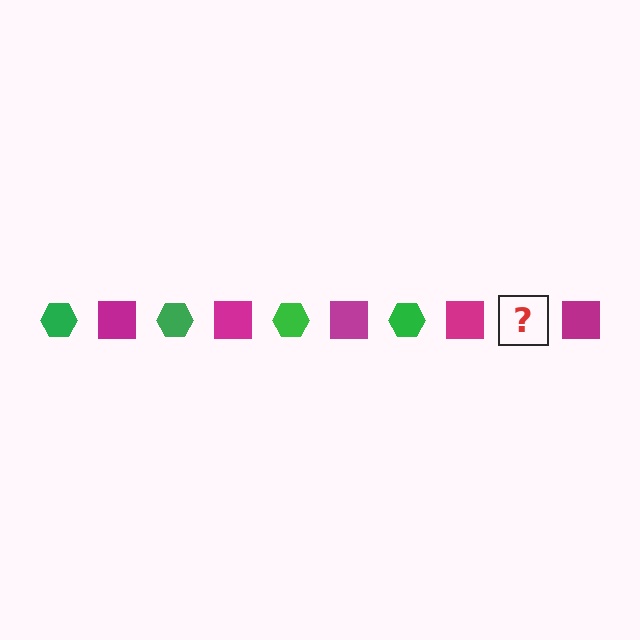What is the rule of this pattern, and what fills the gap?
The rule is that the pattern alternates between green hexagon and magenta square. The gap should be filled with a green hexagon.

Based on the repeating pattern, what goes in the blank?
The blank should be a green hexagon.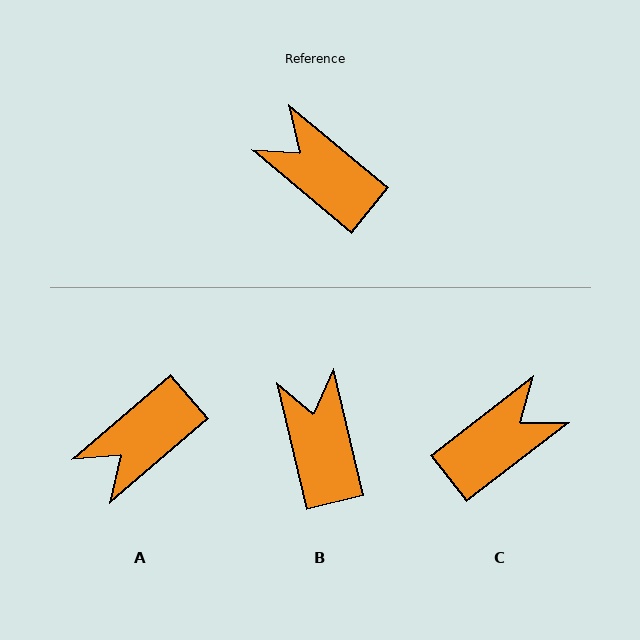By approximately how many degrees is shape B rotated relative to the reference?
Approximately 37 degrees clockwise.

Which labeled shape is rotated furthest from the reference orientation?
C, about 103 degrees away.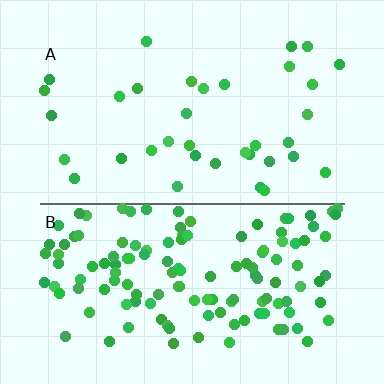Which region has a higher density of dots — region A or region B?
B (the bottom).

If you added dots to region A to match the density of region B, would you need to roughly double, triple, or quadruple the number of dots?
Approximately quadruple.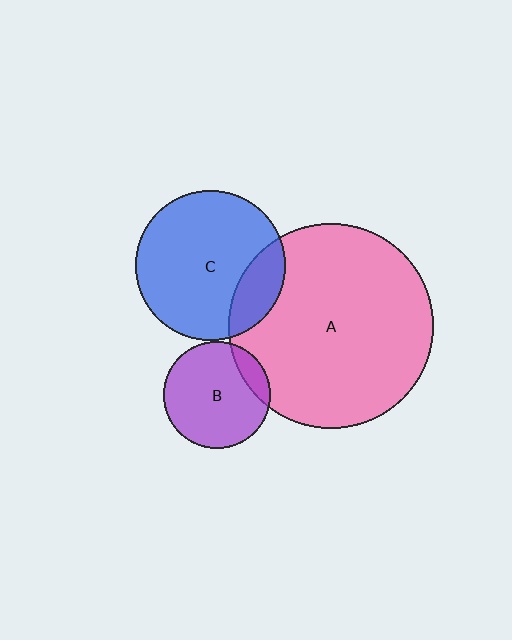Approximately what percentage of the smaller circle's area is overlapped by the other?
Approximately 20%.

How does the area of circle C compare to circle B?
Approximately 2.0 times.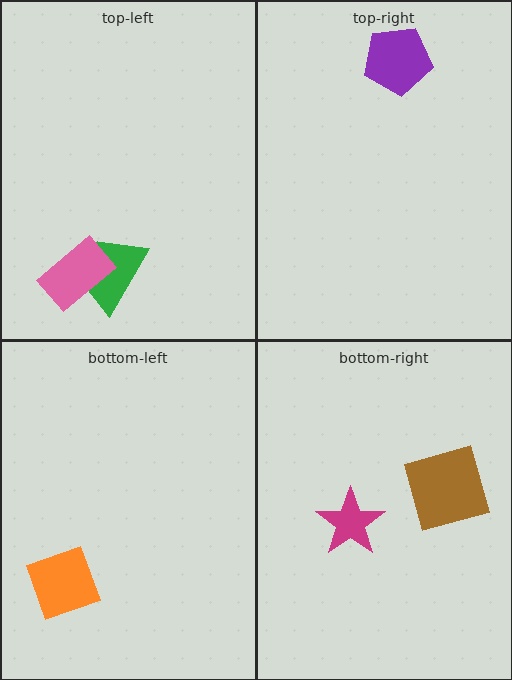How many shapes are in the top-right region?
1.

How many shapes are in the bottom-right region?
2.